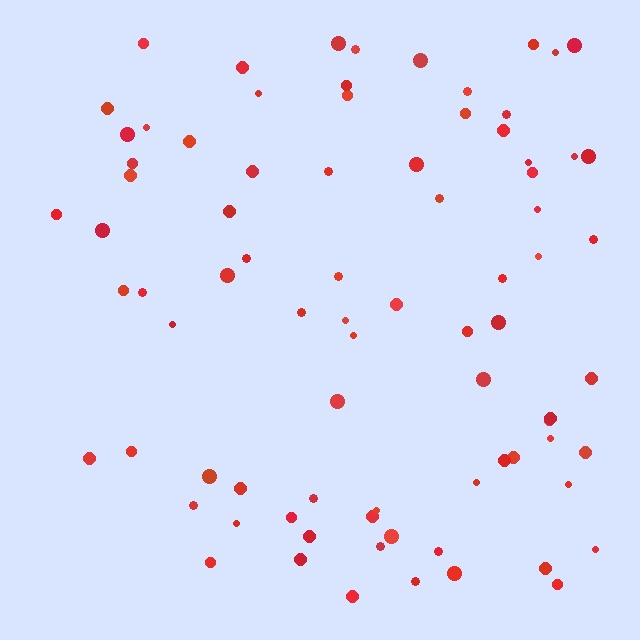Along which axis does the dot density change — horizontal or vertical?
Horizontal.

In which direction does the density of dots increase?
From left to right, with the right side densest.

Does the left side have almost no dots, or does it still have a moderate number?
Still a moderate number, just noticeably fewer than the right.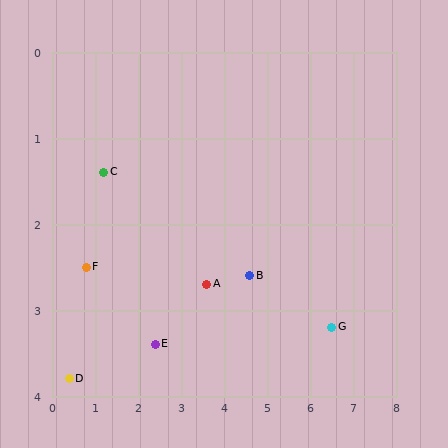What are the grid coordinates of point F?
Point F is at approximately (0.8, 2.5).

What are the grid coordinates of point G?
Point G is at approximately (6.5, 3.2).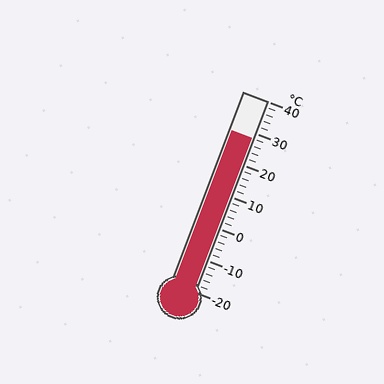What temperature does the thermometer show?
The thermometer shows approximately 28°C.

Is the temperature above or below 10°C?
The temperature is above 10°C.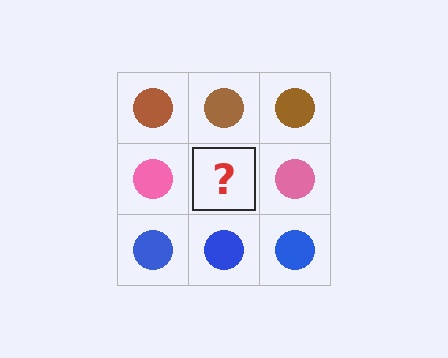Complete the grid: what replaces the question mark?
The question mark should be replaced with a pink circle.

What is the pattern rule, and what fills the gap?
The rule is that each row has a consistent color. The gap should be filled with a pink circle.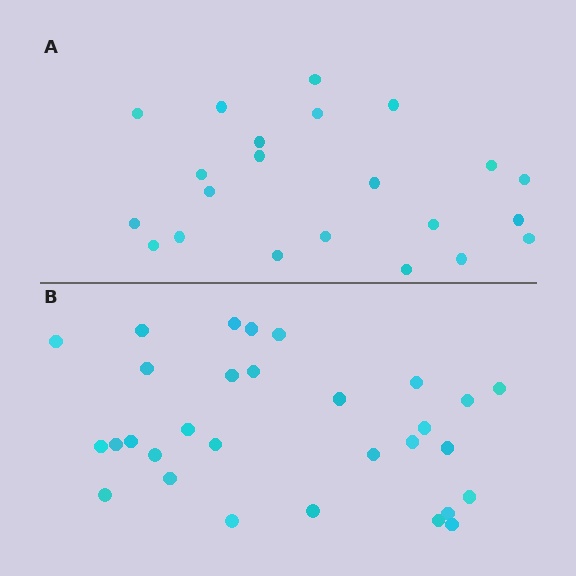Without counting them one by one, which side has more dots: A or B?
Region B (the bottom region) has more dots.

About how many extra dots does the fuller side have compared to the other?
Region B has roughly 8 or so more dots than region A.